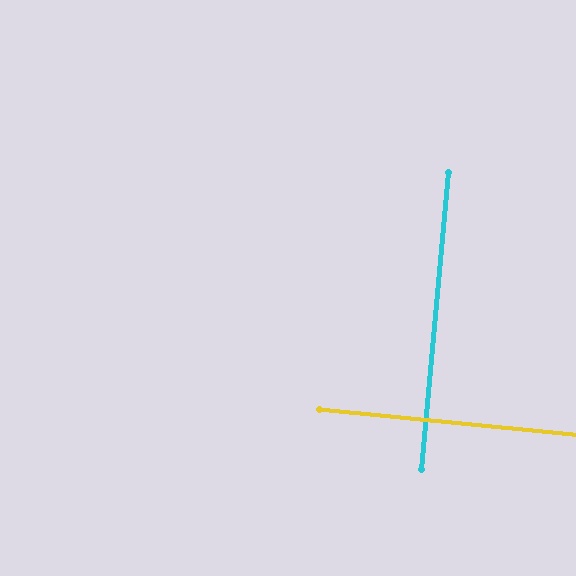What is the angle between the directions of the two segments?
Approximately 90 degrees.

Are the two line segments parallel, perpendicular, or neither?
Perpendicular — they meet at approximately 90°.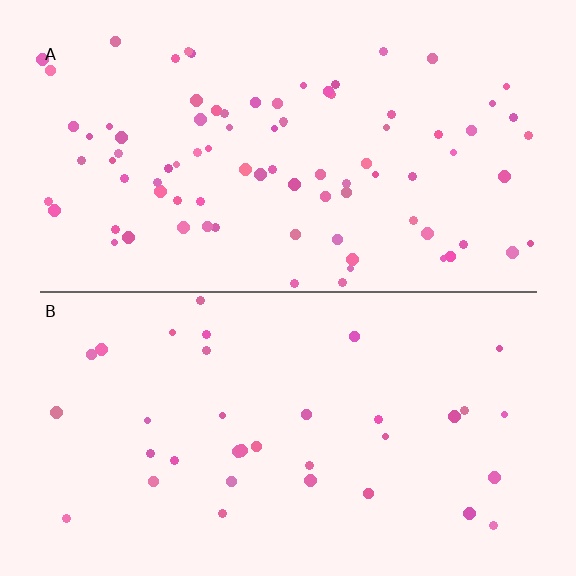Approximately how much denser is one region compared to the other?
Approximately 2.4× — region A over region B.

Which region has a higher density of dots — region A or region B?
A (the top).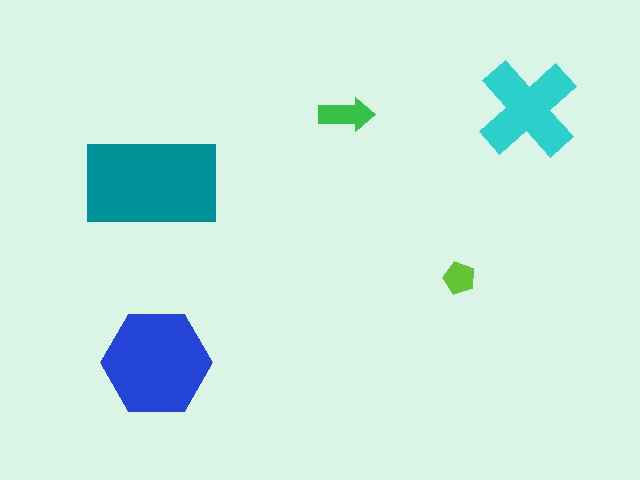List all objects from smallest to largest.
The lime pentagon, the green arrow, the cyan cross, the blue hexagon, the teal rectangle.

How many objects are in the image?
There are 5 objects in the image.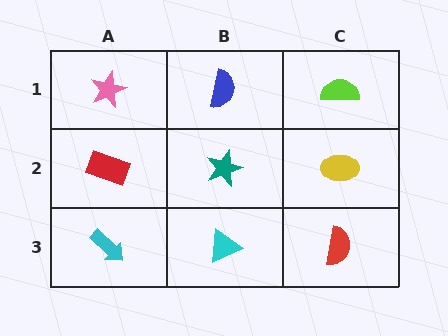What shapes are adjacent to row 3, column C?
A yellow ellipse (row 2, column C), a cyan triangle (row 3, column B).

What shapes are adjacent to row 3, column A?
A red rectangle (row 2, column A), a cyan triangle (row 3, column B).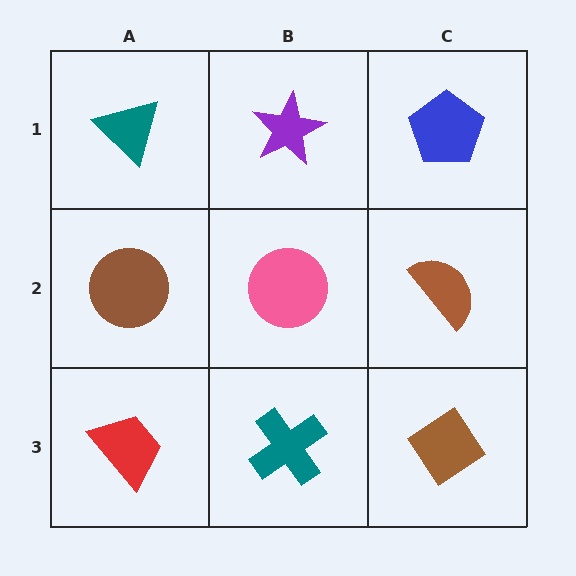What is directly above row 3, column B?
A pink circle.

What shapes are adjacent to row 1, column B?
A pink circle (row 2, column B), a teal triangle (row 1, column A), a blue pentagon (row 1, column C).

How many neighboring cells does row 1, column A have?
2.